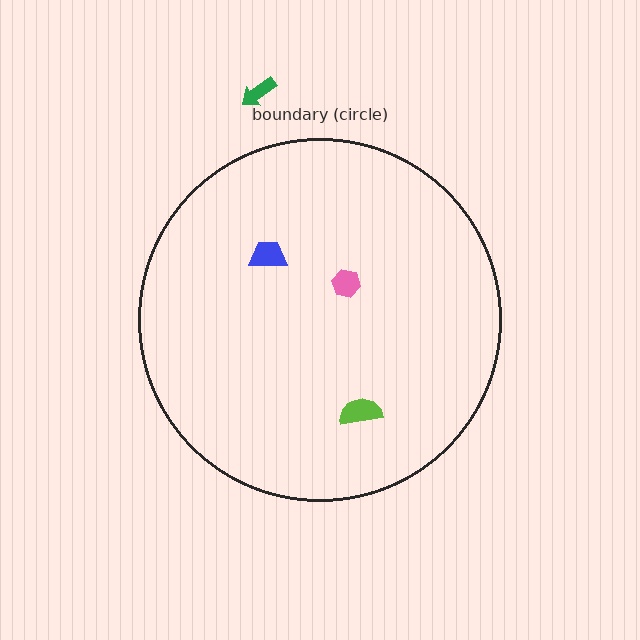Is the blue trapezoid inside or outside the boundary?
Inside.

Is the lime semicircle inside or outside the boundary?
Inside.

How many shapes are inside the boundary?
3 inside, 1 outside.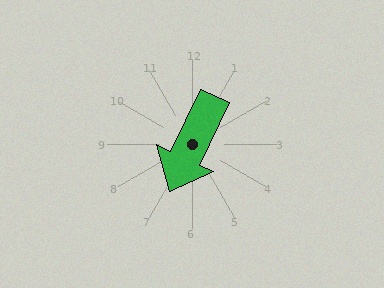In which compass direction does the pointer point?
Southwest.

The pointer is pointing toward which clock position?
Roughly 7 o'clock.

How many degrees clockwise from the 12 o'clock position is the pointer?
Approximately 205 degrees.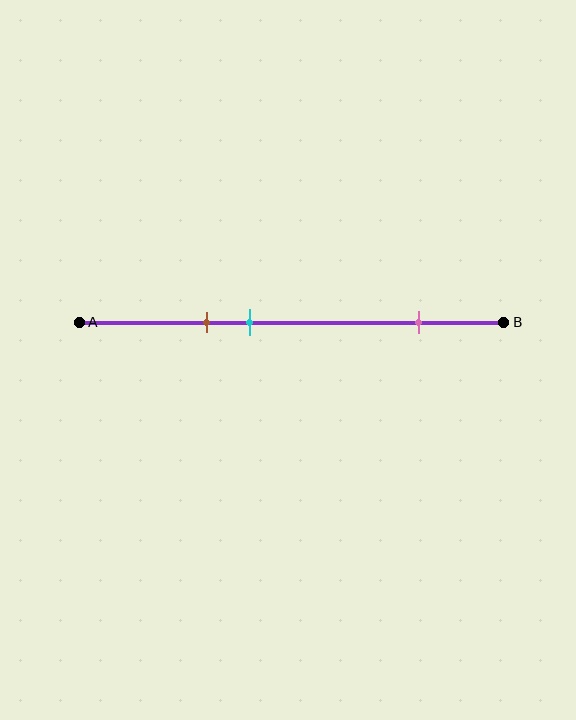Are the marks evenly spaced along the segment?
No, the marks are not evenly spaced.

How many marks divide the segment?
There are 3 marks dividing the segment.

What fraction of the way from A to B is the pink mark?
The pink mark is approximately 80% (0.8) of the way from A to B.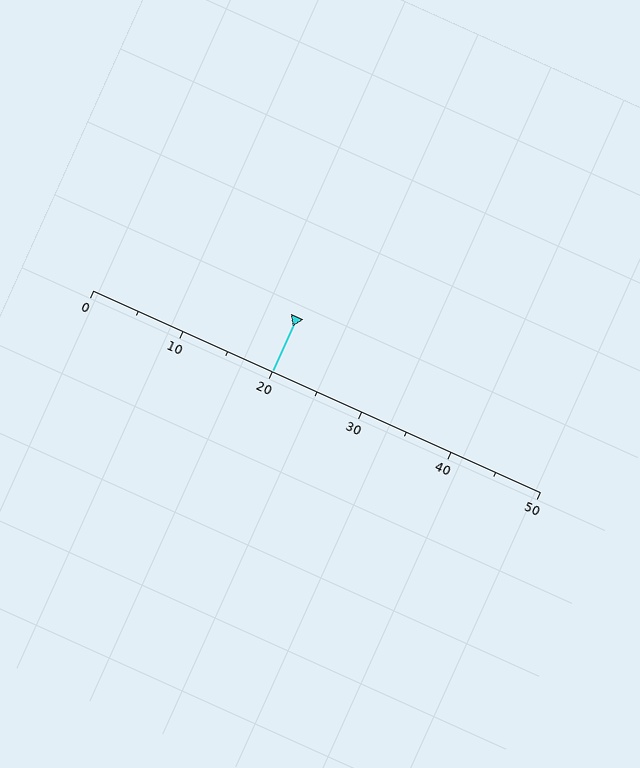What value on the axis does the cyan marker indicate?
The marker indicates approximately 20.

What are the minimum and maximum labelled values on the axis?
The axis runs from 0 to 50.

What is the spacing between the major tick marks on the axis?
The major ticks are spaced 10 apart.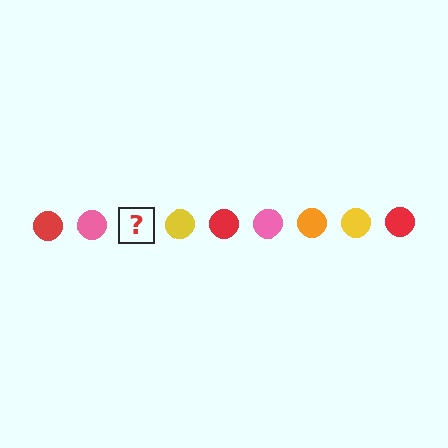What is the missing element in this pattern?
The missing element is an orange circle.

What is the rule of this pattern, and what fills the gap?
The rule is that the pattern cycles through red, pink, orange, yellow circles. The gap should be filled with an orange circle.